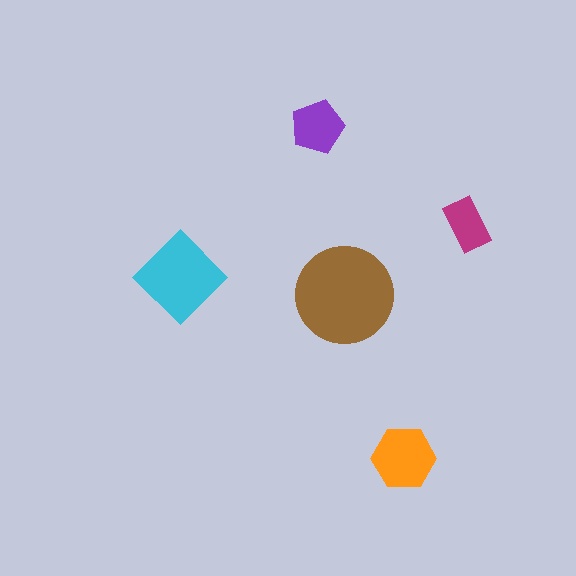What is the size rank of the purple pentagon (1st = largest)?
4th.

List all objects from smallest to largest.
The magenta rectangle, the purple pentagon, the orange hexagon, the cyan diamond, the brown circle.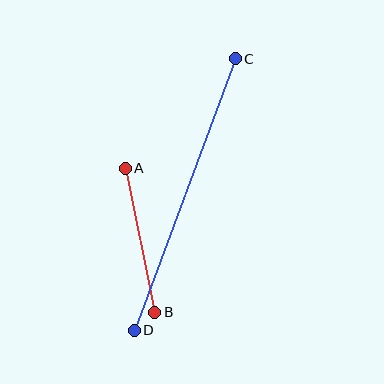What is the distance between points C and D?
The distance is approximately 290 pixels.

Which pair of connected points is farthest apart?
Points C and D are farthest apart.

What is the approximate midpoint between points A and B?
The midpoint is at approximately (140, 240) pixels.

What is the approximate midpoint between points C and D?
The midpoint is at approximately (185, 194) pixels.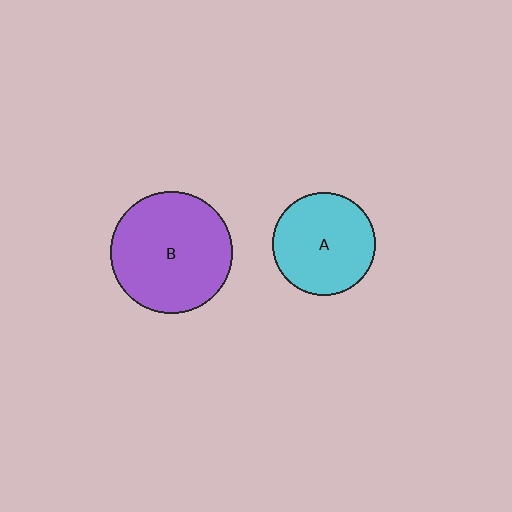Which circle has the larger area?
Circle B (purple).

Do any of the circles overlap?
No, none of the circles overlap.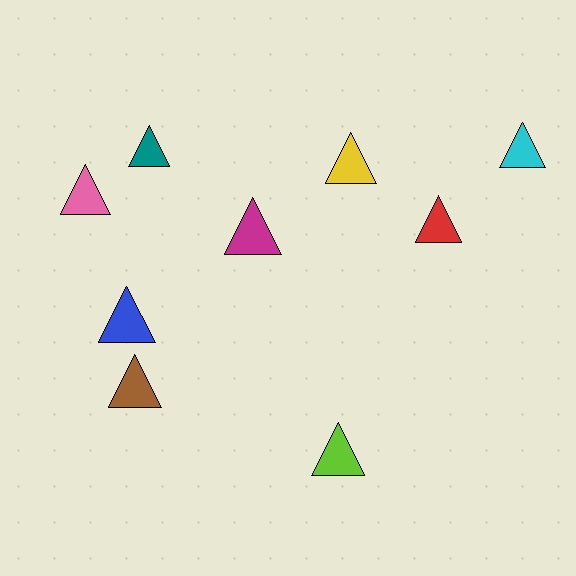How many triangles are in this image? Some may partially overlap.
There are 9 triangles.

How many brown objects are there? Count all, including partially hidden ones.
There is 1 brown object.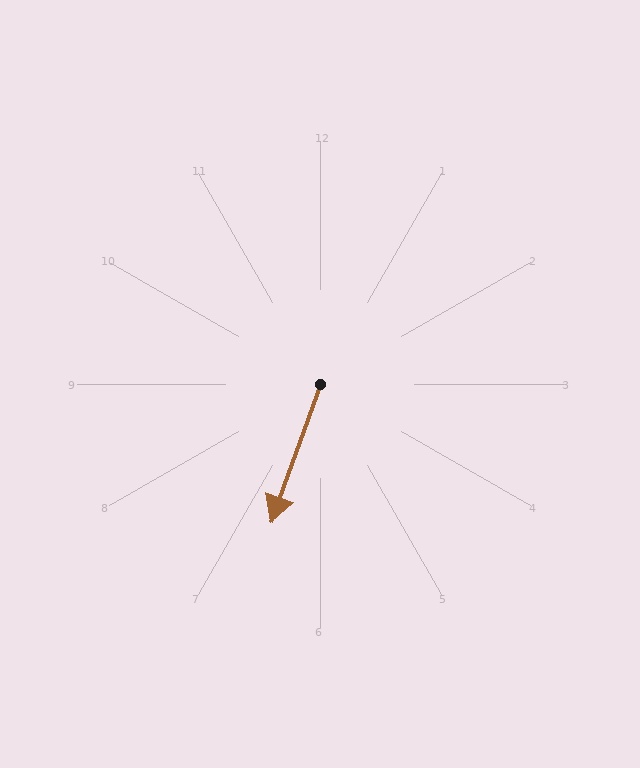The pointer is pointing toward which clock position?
Roughly 7 o'clock.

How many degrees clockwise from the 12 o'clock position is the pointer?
Approximately 200 degrees.